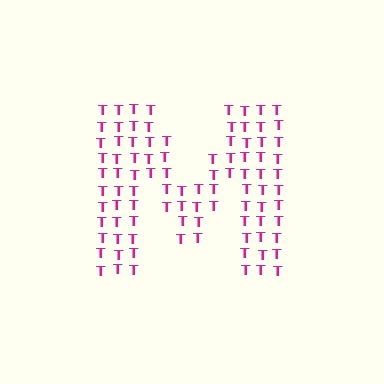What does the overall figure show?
The overall figure shows the letter M.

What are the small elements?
The small elements are letter T's.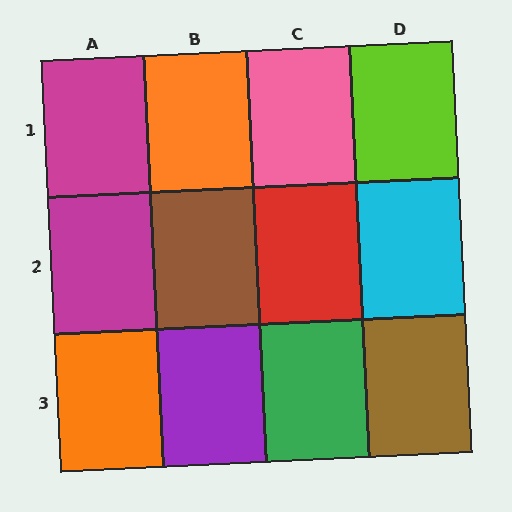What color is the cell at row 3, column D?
Brown.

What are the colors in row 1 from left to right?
Magenta, orange, pink, lime.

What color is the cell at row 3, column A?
Orange.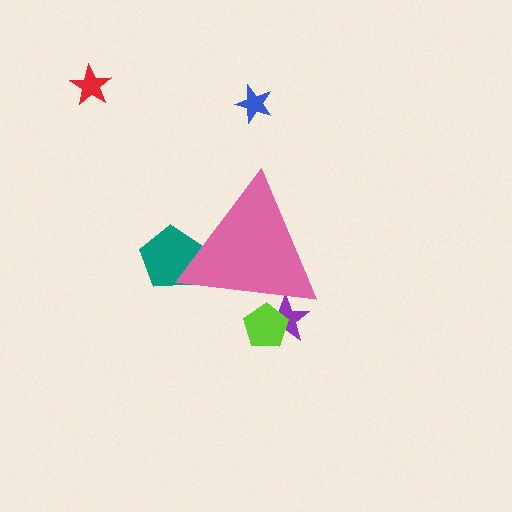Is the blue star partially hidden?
No, the blue star is fully visible.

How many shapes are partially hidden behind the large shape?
3 shapes are partially hidden.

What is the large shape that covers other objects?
A pink triangle.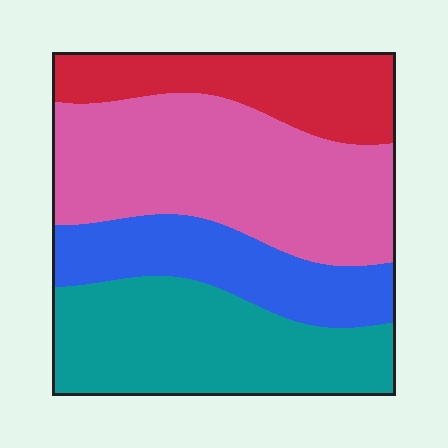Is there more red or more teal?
Teal.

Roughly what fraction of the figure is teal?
Teal takes up between a sixth and a third of the figure.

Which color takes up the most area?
Pink, at roughly 35%.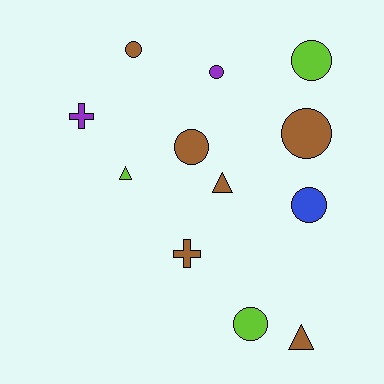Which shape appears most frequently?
Circle, with 7 objects.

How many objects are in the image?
There are 12 objects.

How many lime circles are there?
There are 2 lime circles.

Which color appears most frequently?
Brown, with 6 objects.